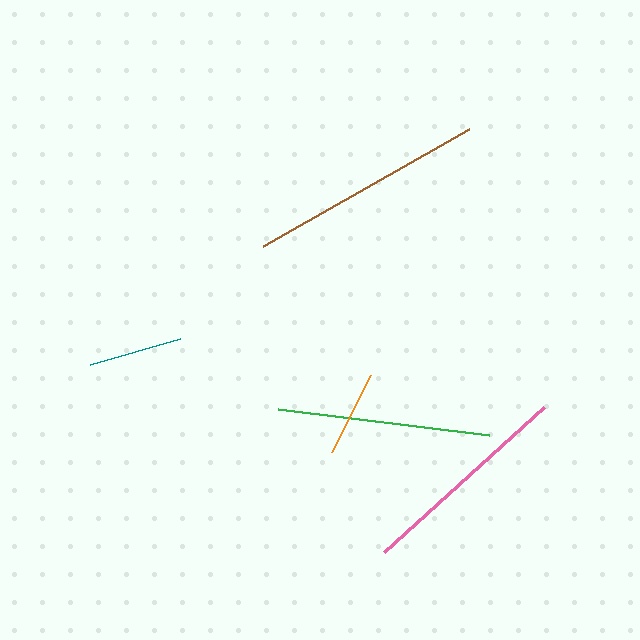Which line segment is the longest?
The brown line is the longest at approximately 237 pixels.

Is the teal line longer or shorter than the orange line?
The teal line is longer than the orange line.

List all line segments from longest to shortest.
From longest to shortest: brown, pink, green, teal, orange.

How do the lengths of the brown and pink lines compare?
The brown and pink lines are approximately the same length.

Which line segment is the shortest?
The orange line is the shortest at approximately 87 pixels.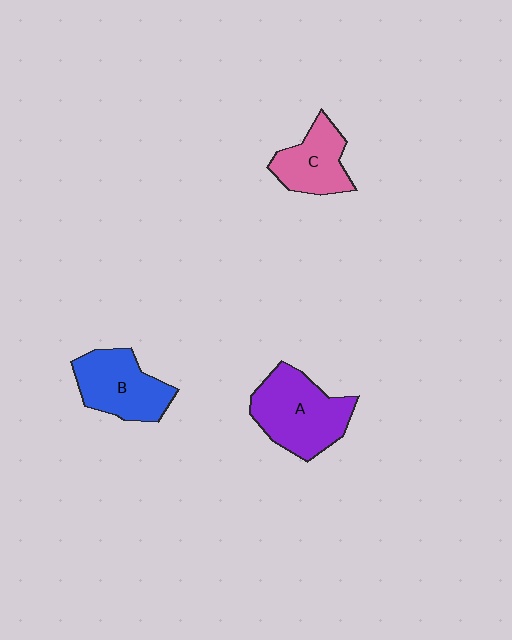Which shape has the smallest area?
Shape C (pink).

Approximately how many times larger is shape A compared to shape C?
Approximately 1.5 times.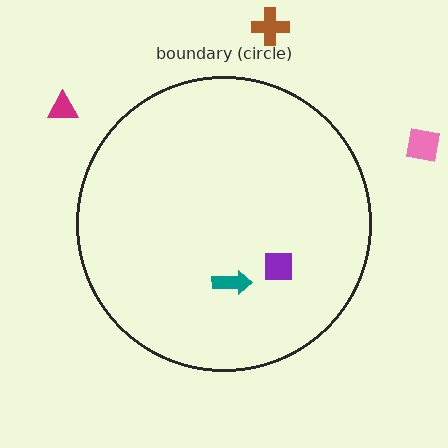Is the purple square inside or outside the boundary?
Inside.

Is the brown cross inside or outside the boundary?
Outside.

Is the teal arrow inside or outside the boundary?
Inside.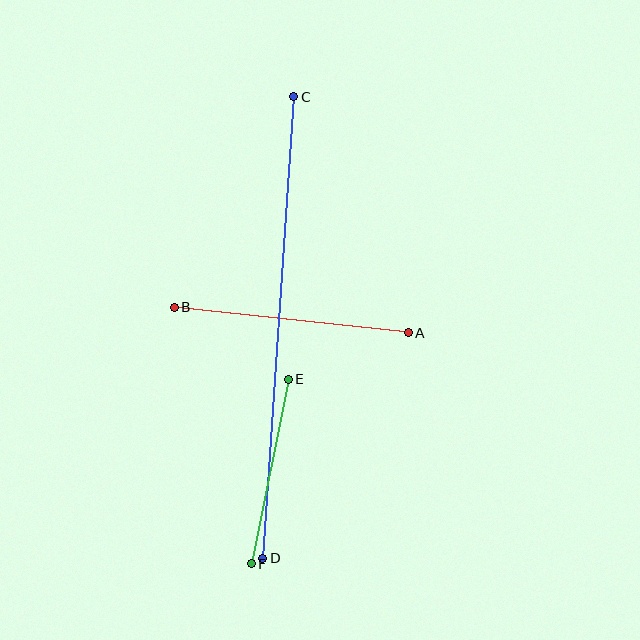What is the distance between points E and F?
The distance is approximately 188 pixels.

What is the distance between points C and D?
The distance is approximately 462 pixels.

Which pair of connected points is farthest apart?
Points C and D are farthest apart.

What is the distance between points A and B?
The distance is approximately 235 pixels.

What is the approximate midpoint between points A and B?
The midpoint is at approximately (291, 320) pixels.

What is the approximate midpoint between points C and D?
The midpoint is at approximately (278, 328) pixels.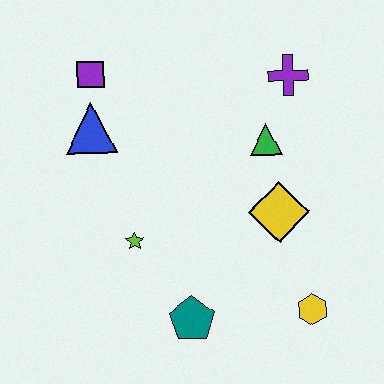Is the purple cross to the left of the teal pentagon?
No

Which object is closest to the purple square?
The blue triangle is closest to the purple square.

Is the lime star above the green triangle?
No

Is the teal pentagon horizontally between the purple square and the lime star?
No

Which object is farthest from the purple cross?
The teal pentagon is farthest from the purple cross.